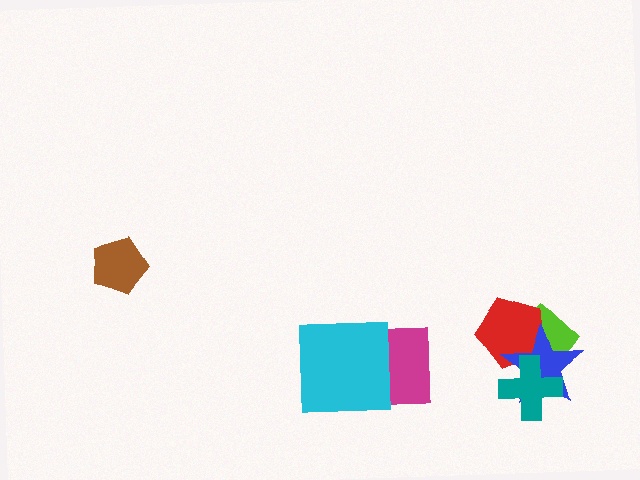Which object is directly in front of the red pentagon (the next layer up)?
The blue star is directly in front of the red pentagon.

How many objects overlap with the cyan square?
1 object overlaps with the cyan square.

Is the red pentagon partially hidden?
Yes, it is partially covered by another shape.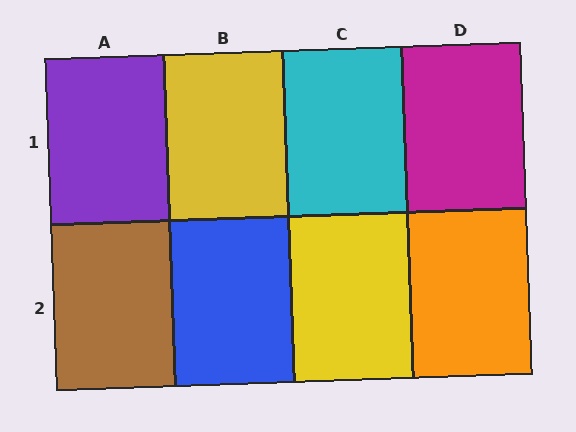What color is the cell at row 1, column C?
Cyan.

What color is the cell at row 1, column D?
Magenta.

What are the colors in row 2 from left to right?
Brown, blue, yellow, orange.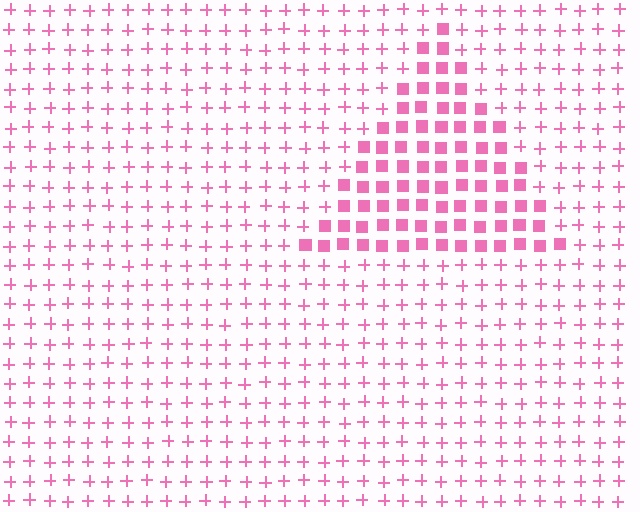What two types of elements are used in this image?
The image uses squares inside the triangle region and plus signs outside it.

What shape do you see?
I see a triangle.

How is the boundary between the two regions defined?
The boundary is defined by a change in element shape: squares inside vs. plus signs outside. All elements share the same color and spacing.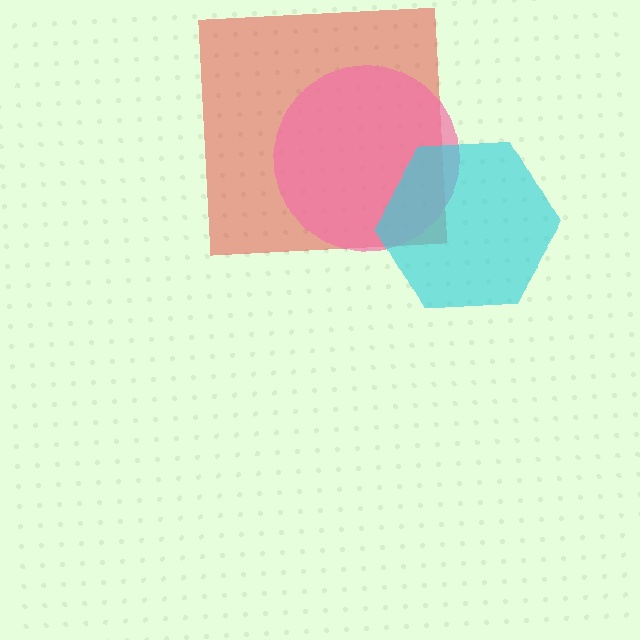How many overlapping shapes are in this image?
There are 3 overlapping shapes in the image.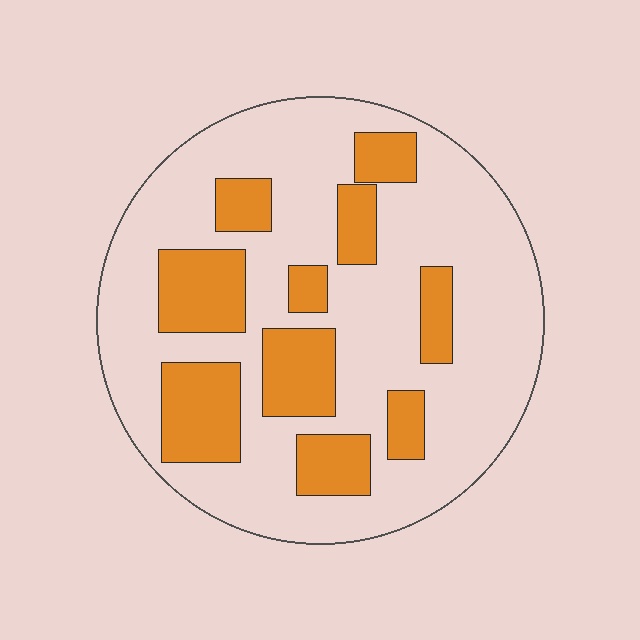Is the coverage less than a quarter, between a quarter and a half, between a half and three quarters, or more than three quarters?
Between a quarter and a half.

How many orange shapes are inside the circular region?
10.